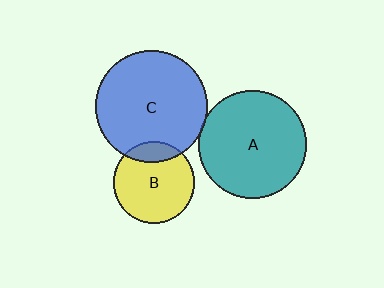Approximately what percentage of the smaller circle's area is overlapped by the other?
Approximately 5%.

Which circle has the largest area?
Circle C (blue).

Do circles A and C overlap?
Yes.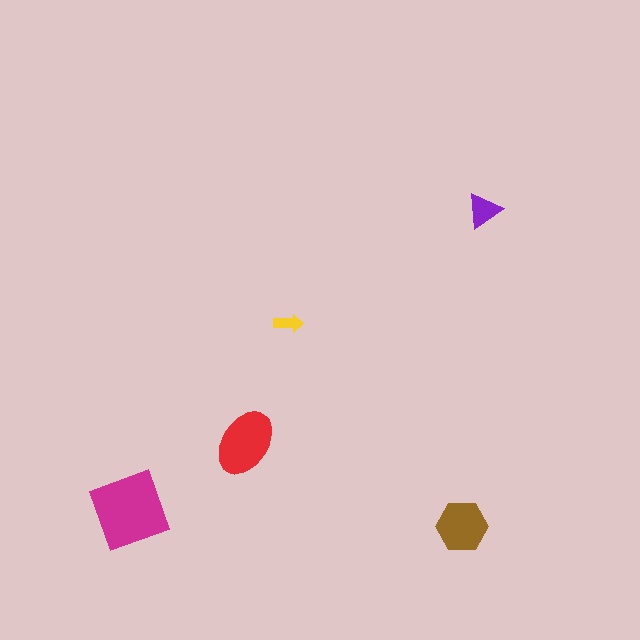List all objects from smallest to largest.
The yellow arrow, the purple triangle, the brown hexagon, the red ellipse, the magenta diamond.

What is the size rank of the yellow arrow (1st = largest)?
5th.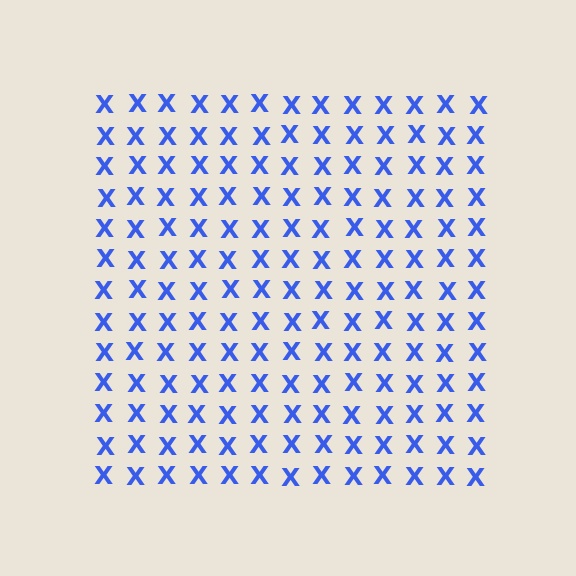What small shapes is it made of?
It is made of small letter X's.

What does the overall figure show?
The overall figure shows a square.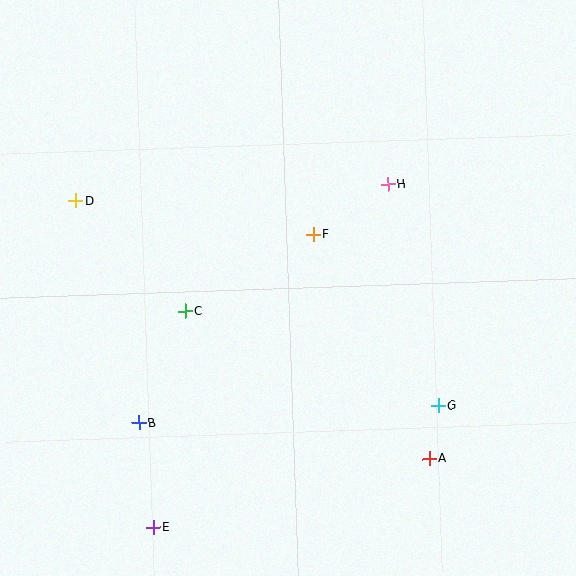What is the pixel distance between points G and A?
The distance between G and A is 54 pixels.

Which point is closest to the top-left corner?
Point D is closest to the top-left corner.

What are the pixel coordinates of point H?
Point H is at (388, 184).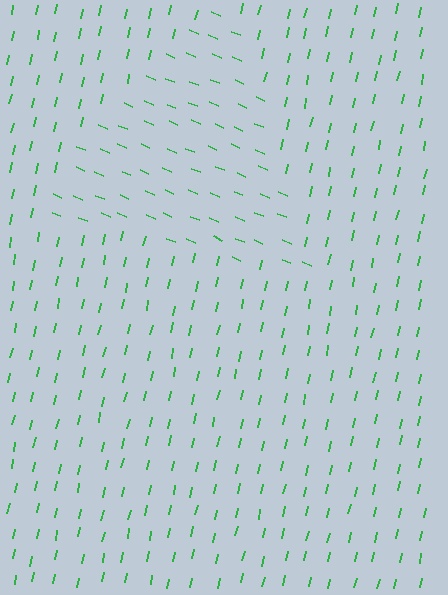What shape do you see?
I see a triangle.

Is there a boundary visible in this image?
Yes, there is a texture boundary formed by a change in line orientation.